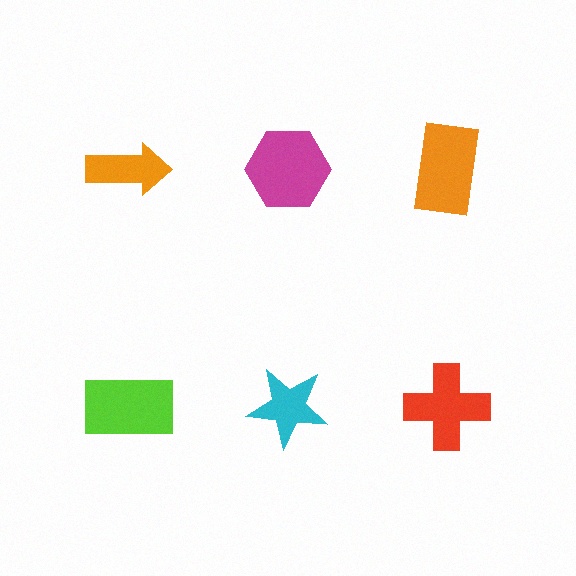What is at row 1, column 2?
A magenta hexagon.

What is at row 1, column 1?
An orange arrow.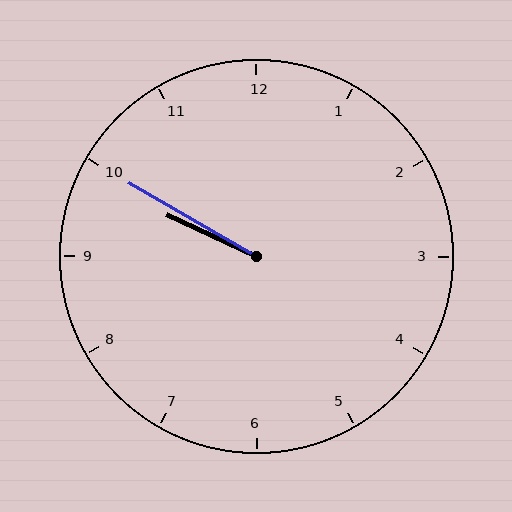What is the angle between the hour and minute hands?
Approximately 5 degrees.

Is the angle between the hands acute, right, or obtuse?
It is acute.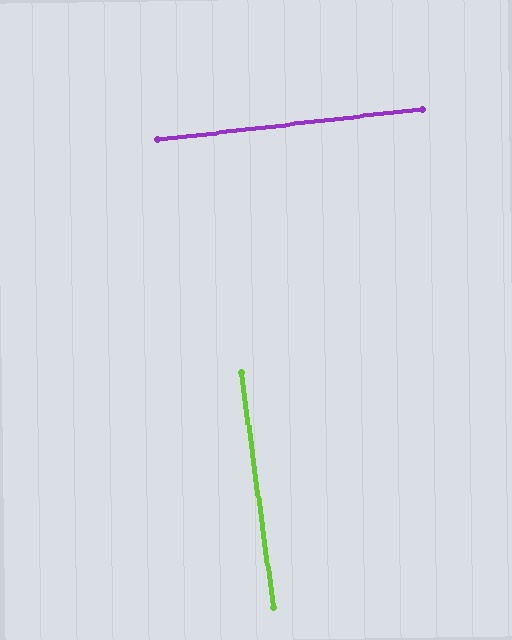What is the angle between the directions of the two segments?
Approximately 89 degrees.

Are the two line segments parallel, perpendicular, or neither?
Perpendicular — they meet at approximately 89°.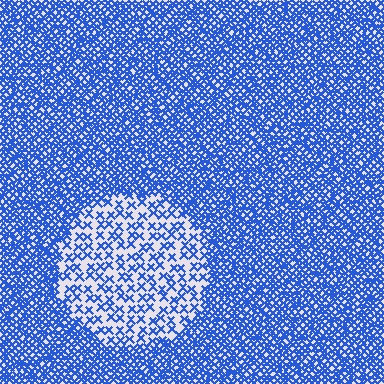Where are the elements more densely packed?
The elements are more densely packed outside the circle boundary.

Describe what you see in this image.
The image contains small blue elements arranged at two different densities. A circle-shaped region is visible where the elements are less densely packed than the surrounding area.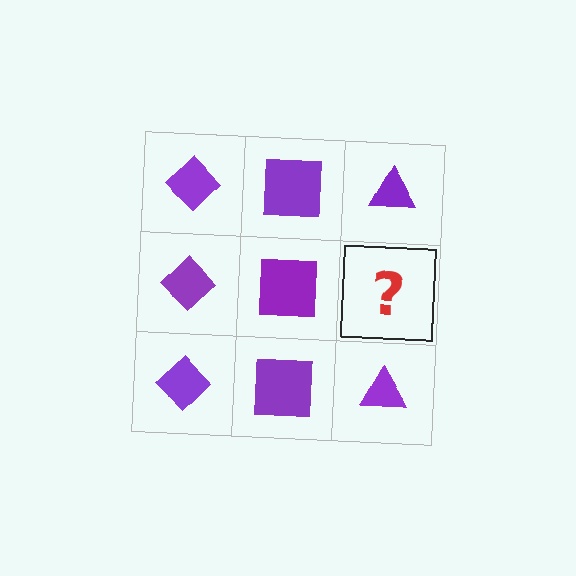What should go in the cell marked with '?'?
The missing cell should contain a purple triangle.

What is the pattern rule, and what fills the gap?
The rule is that each column has a consistent shape. The gap should be filled with a purple triangle.